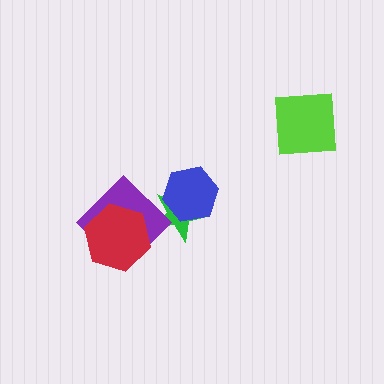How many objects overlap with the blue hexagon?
1 object overlaps with the blue hexagon.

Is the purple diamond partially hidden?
Yes, it is partially covered by another shape.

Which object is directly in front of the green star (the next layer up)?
The blue hexagon is directly in front of the green star.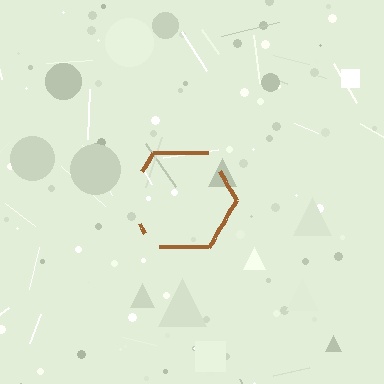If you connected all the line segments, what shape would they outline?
They would outline a hexagon.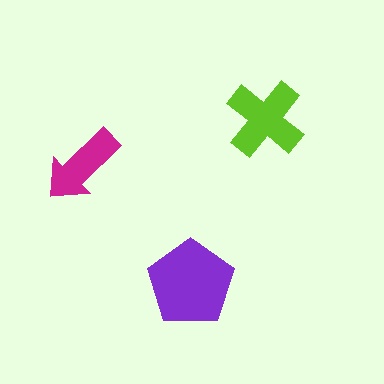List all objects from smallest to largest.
The magenta arrow, the lime cross, the purple pentagon.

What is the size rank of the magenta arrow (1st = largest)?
3rd.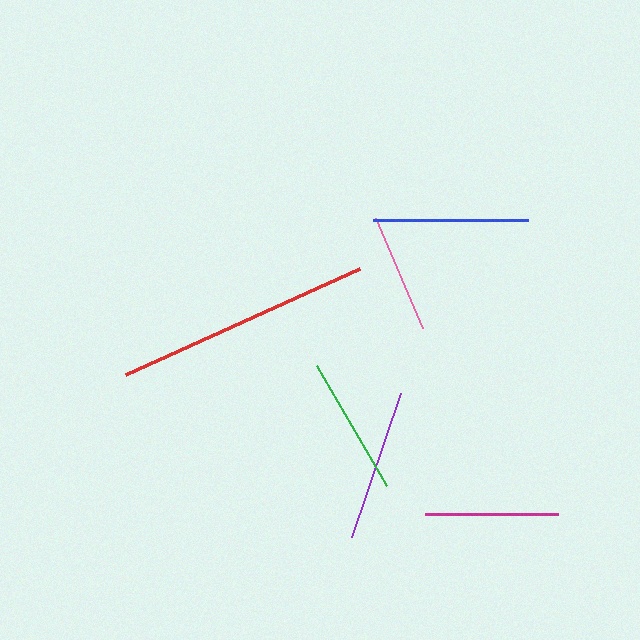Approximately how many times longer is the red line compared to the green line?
The red line is approximately 1.9 times the length of the green line.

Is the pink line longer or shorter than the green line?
The green line is longer than the pink line.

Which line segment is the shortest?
The pink line is the shortest at approximately 120 pixels.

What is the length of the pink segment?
The pink segment is approximately 120 pixels long.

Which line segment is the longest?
The red line is the longest at approximately 257 pixels.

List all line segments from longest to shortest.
From longest to shortest: red, blue, purple, green, magenta, pink.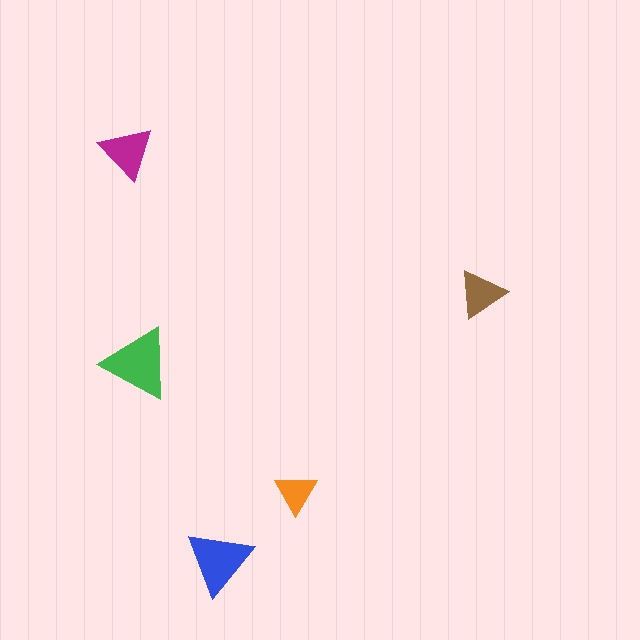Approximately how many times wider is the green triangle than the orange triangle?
About 1.5 times wider.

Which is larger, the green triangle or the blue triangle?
The green one.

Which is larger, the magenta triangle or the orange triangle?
The magenta one.